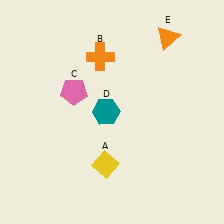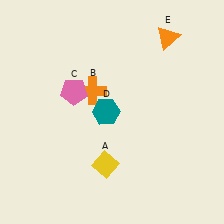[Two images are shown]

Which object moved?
The orange cross (B) moved down.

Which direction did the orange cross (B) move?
The orange cross (B) moved down.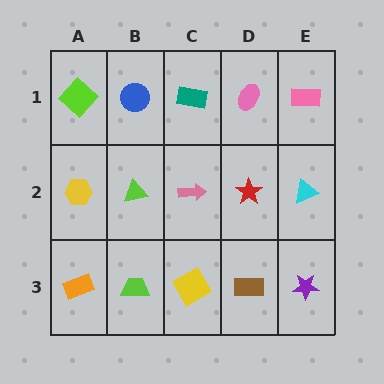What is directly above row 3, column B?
A lime triangle.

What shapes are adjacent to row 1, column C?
A pink arrow (row 2, column C), a blue circle (row 1, column B), a pink ellipse (row 1, column D).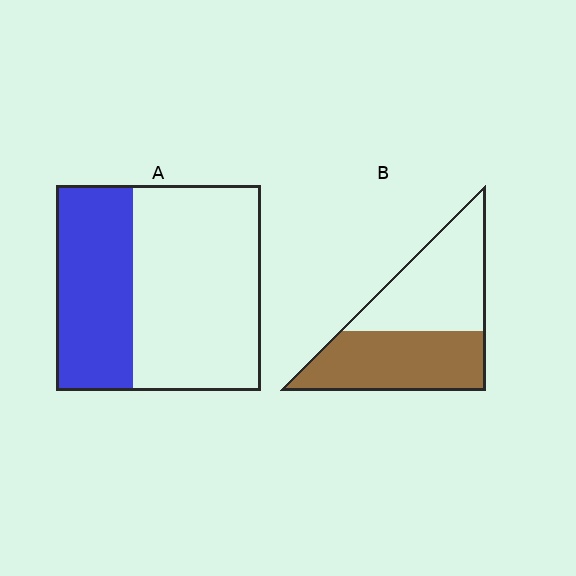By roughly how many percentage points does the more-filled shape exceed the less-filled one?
By roughly 10 percentage points (B over A).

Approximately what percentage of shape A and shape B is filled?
A is approximately 40% and B is approximately 50%.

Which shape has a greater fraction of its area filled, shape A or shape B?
Shape B.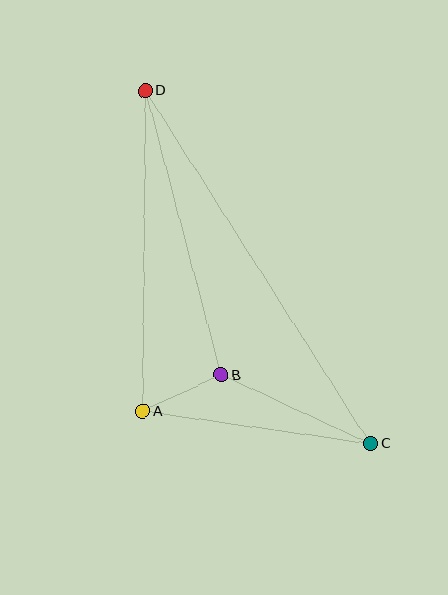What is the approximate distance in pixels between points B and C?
The distance between B and C is approximately 164 pixels.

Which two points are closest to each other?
Points A and B are closest to each other.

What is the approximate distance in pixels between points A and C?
The distance between A and C is approximately 230 pixels.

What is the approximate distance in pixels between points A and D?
The distance between A and D is approximately 321 pixels.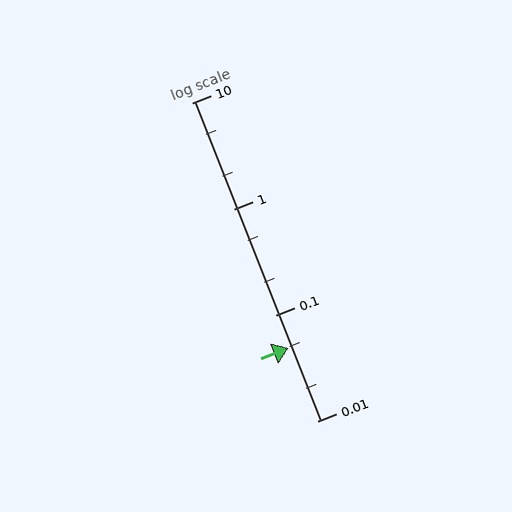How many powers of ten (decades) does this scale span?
The scale spans 3 decades, from 0.01 to 10.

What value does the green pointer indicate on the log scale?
The pointer indicates approximately 0.049.